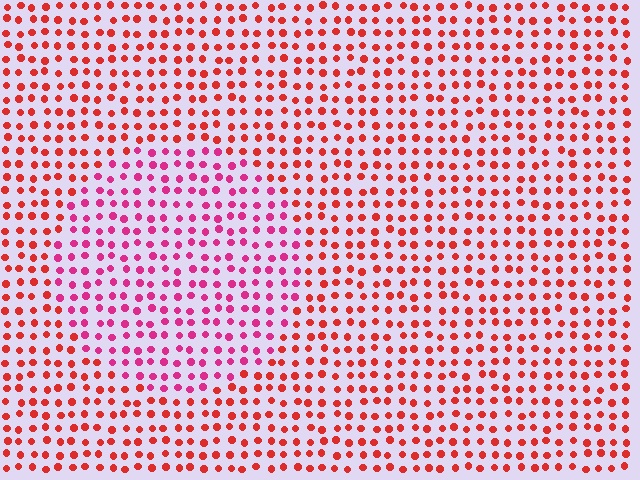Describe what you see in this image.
The image is filled with small red elements in a uniform arrangement. A circle-shaped region is visible where the elements are tinted to a slightly different hue, forming a subtle color boundary.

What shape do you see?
I see a circle.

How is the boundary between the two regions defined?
The boundary is defined purely by a slight shift in hue (about 33 degrees). Spacing, size, and orientation are identical on both sides.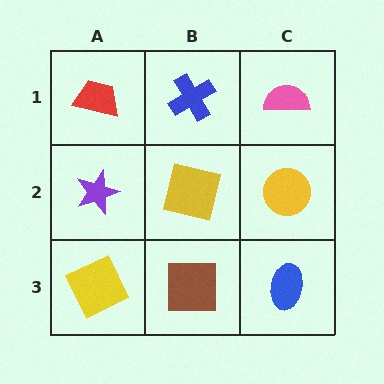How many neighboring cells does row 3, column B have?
3.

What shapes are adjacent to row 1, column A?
A purple star (row 2, column A), a blue cross (row 1, column B).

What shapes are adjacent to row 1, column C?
A yellow circle (row 2, column C), a blue cross (row 1, column B).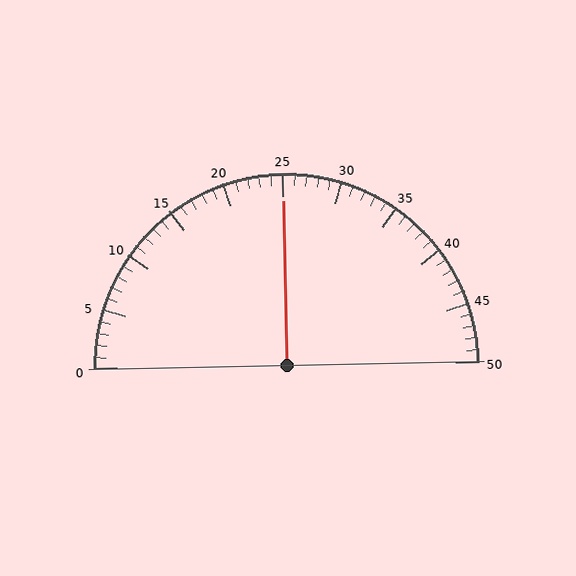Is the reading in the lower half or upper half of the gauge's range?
The reading is in the upper half of the range (0 to 50).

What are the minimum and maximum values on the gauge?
The gauge ranges from 0 to 50.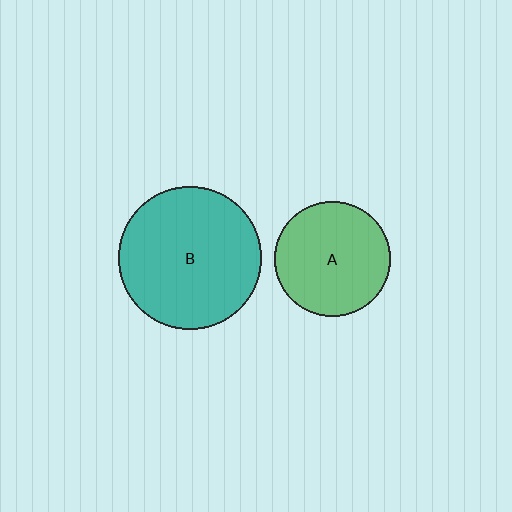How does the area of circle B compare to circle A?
Approximately 1.5 times.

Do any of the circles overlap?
No, none of the circles overlap.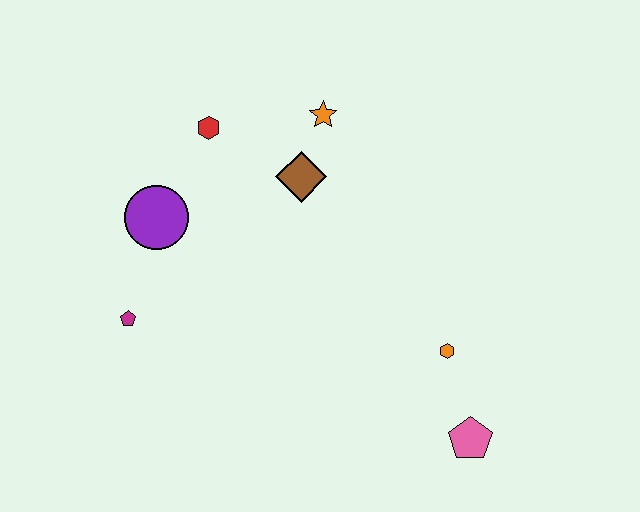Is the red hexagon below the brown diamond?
No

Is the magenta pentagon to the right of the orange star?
No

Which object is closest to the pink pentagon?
The orange hexagon is closest to the pink pentagon.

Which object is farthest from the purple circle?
The pink pentagon is farthest from the purple circle.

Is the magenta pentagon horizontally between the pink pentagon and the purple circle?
No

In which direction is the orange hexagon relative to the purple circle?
The orange hexagon is to the right of the purple circle.